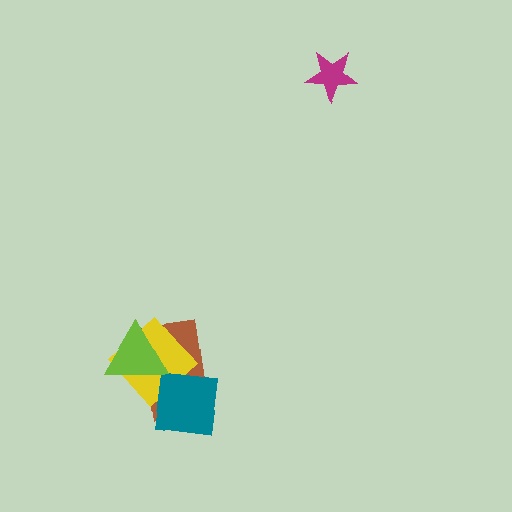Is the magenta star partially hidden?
No, no other shape covers it.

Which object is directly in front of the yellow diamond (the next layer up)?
The teal square is directly in front of the yellow diamond.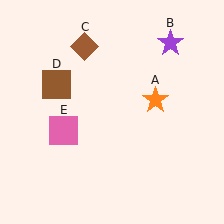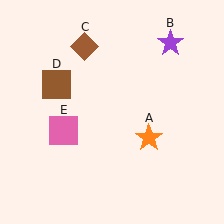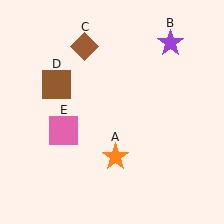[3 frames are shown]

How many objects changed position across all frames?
1 object changed position: orange star (object A).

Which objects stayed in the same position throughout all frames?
Purple star (object B) and brown diamond (object C) and brown square (object D) and pink square (object E) remained stationary.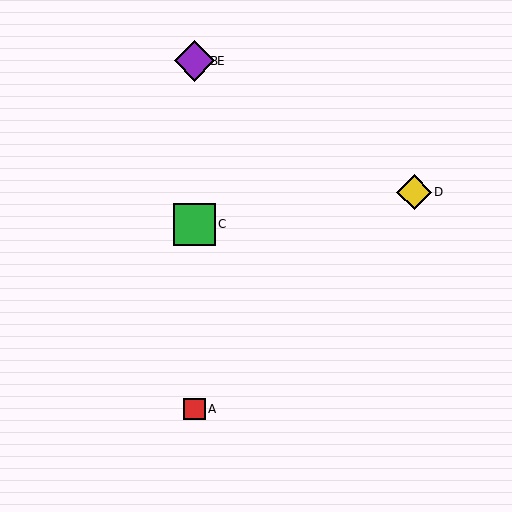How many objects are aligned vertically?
4 objects (A, B, C, E) are aligned vertically.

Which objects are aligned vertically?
Objects A, B, C, E are aligned vertically.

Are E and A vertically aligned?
Yes, both are at x≈194.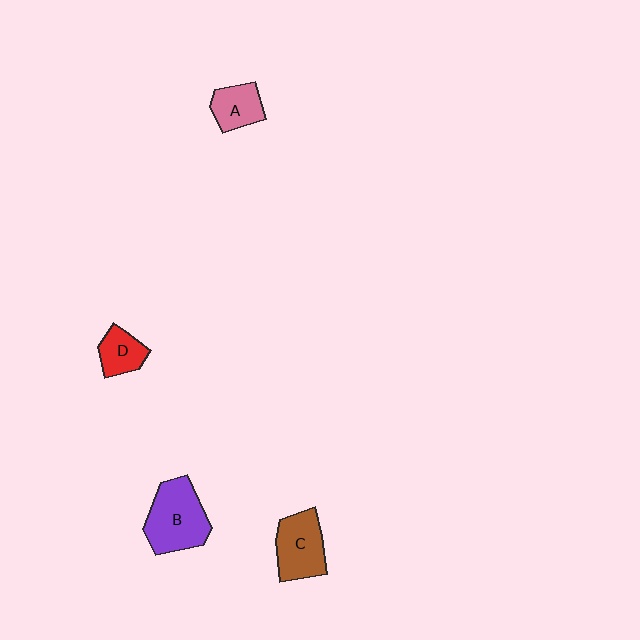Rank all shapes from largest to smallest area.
From largest to smallest: B (purple), C (brown), A (pink), D (red).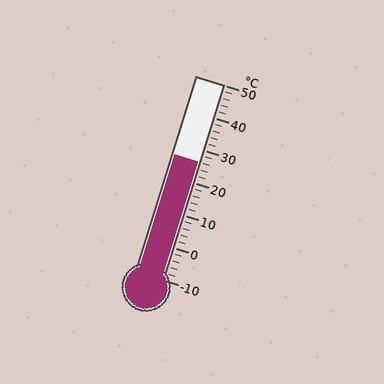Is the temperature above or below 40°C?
The temperature is below 40°C.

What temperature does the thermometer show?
The thermometer shows approximately 26°C.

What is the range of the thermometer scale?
The thermometer scale ranges from -10°C to 50°C.